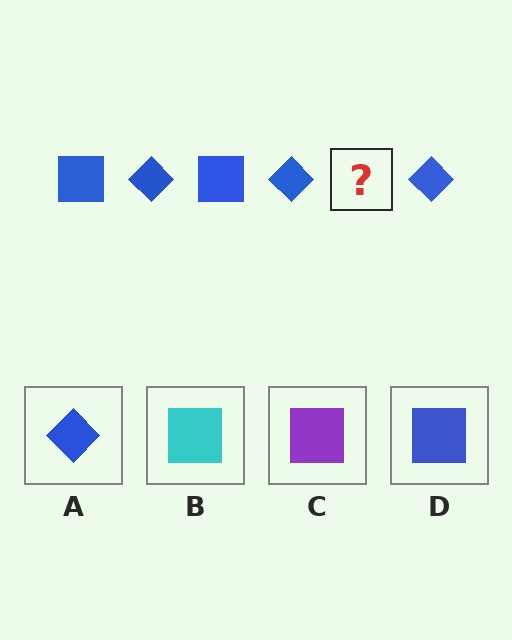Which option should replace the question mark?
Option D.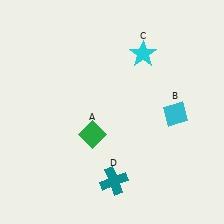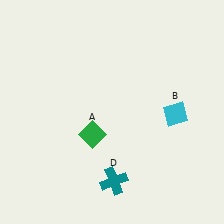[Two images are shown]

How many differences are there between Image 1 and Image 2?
There is 1 difference between the two images.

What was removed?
The cyan star (C) was removed in Image 2.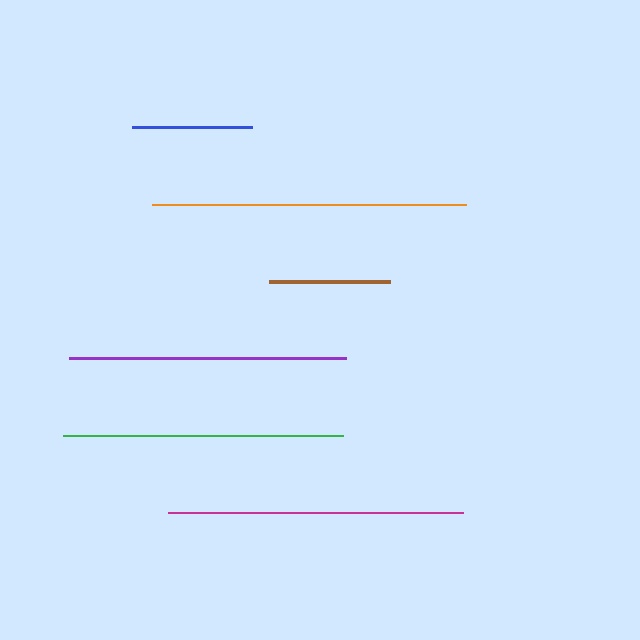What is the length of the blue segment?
The blue segment is approximately 120 pixels long.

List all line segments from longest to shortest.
From longest to shortest: orange, magenta, green, purple, brown, blue.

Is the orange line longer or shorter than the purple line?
The orange line is longer than the purple line.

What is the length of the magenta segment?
The magenta segment is approximately 296 pixels long.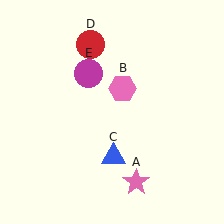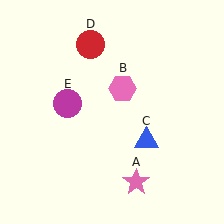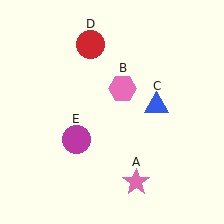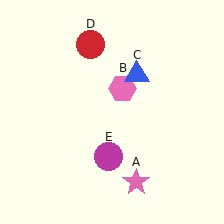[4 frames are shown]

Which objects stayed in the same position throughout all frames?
Pink star (object A) and pink hexagon (object B) and red circle (object D) remained stationary.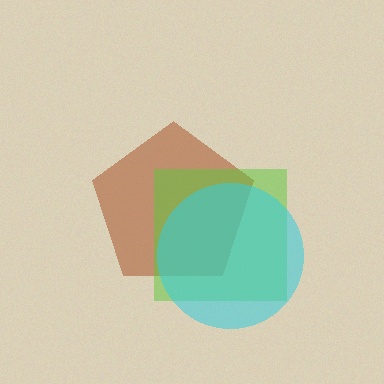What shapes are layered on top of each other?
The layered shapes are: a brown pentagon, a lime square, a cyan circle.